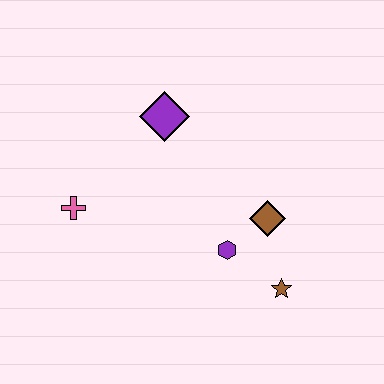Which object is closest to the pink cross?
The purple diamond is closest to the pink cross.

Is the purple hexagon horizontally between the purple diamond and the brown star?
Yes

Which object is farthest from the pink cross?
The brown star is farthest from the pink cross.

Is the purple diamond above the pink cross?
Yes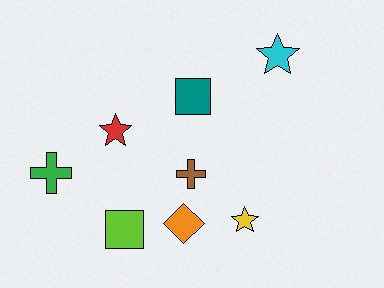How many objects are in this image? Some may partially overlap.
There are 8 objects.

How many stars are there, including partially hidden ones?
There are 3 stars.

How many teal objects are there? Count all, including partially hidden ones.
There is 1 teal object.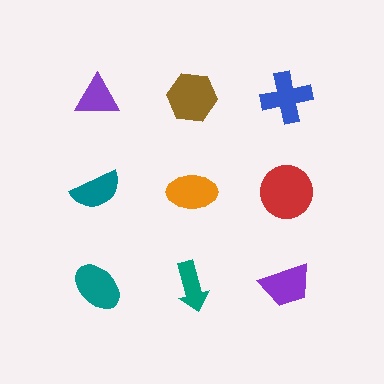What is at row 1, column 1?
A purple triangle.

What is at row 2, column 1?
A teal semicircle.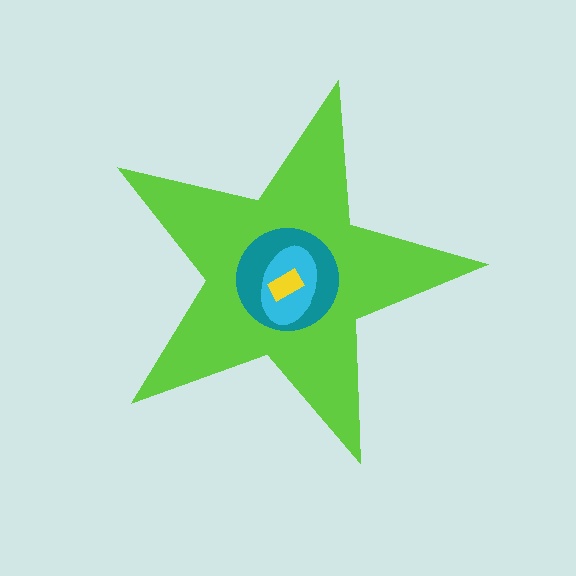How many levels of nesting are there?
4.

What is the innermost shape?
The yellow rectangle.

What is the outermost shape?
The lime star.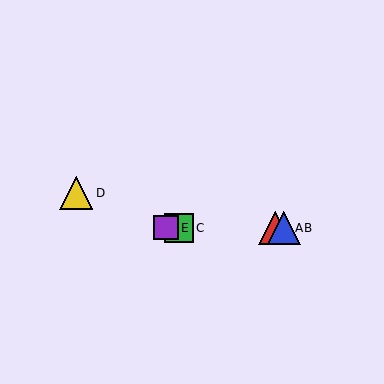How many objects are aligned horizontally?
4 objects (A, B, C, E) are aligned horizontally.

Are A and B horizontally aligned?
Yes, both are at y≈228.